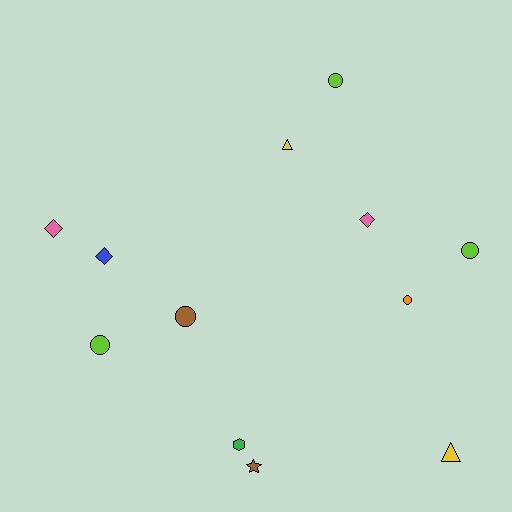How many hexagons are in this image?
There is 1 hexagon.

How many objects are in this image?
There are 12 objects.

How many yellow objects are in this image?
There are 2 yellow objects.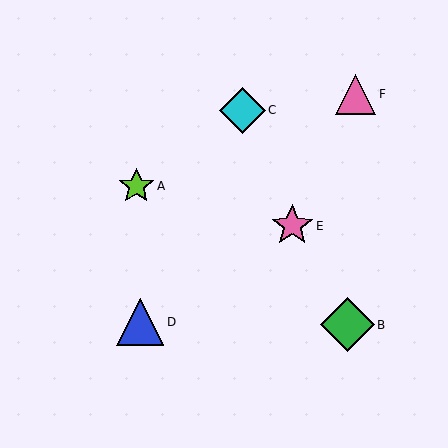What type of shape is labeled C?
Shape C is a cyan diamond.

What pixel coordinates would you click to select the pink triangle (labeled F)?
Click at (356, 94) to select the pink triangle F.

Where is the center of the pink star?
The center of the pink star is at (292, 226).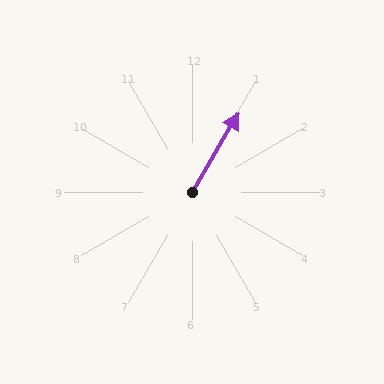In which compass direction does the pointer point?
Northeast.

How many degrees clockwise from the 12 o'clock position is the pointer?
Approximately 30 degrees.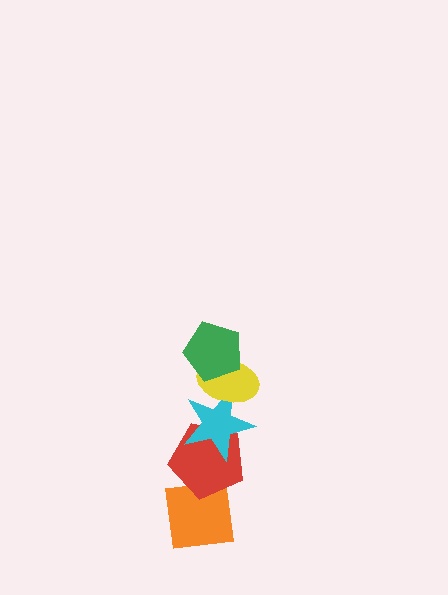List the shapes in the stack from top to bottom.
From top to bottom: the green pentagon, the yellow ellipse, the cyan star, the red pentagon, the orange square.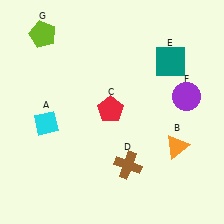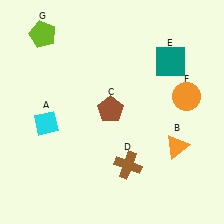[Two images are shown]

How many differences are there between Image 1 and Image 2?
There are 2 differences between the two images.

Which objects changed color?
C changed from red to brown. F changed from purple to orange.